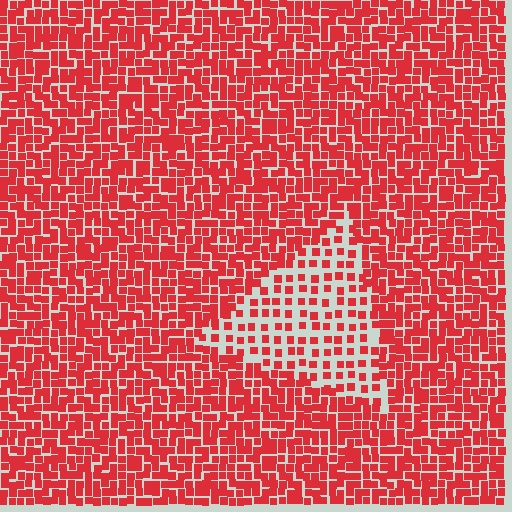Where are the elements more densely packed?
The elements are more densely packed outside the triangle boundary.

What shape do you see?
I see a triangle.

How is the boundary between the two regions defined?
The boundary is defined by a change in element density (approximately 2.1x ratio). All elements are the same color, size, and shape.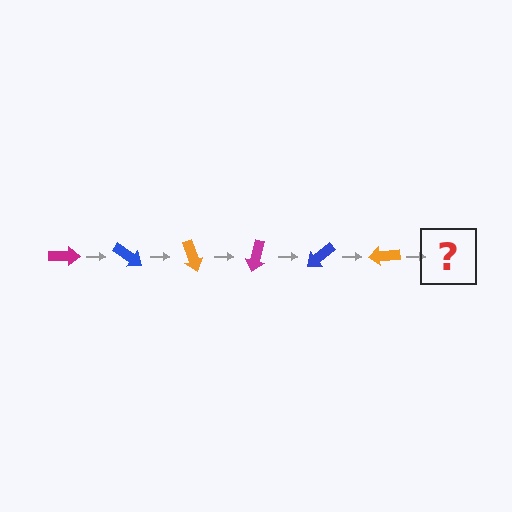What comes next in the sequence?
The next element should be a magenta arrow, rotated 210 degrees from the start.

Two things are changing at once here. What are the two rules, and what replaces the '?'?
The two rules are that it rotates 35 degrees each step and the color cycles through magenta, blue, and orange. The '?' should be a magenta arrow, rotated 210 degrees from the start.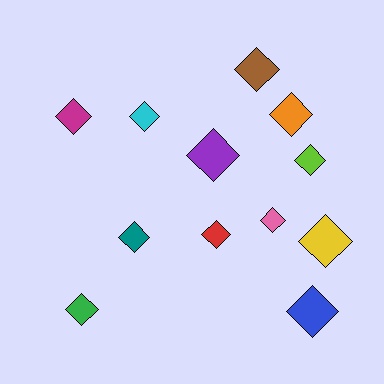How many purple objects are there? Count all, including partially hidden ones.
There is 1 purple object.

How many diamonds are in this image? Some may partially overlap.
There are 12 diamonds.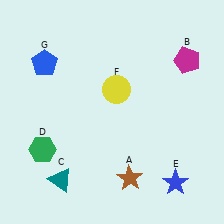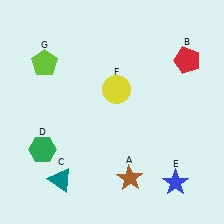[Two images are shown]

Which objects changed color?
B changed from magenta to red. G changed from blue to lime.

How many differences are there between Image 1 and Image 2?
There are 2 differences between the two images.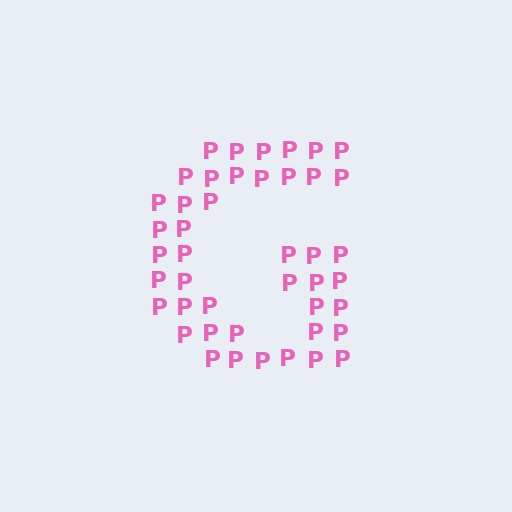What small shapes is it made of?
It is made of small letter P's.